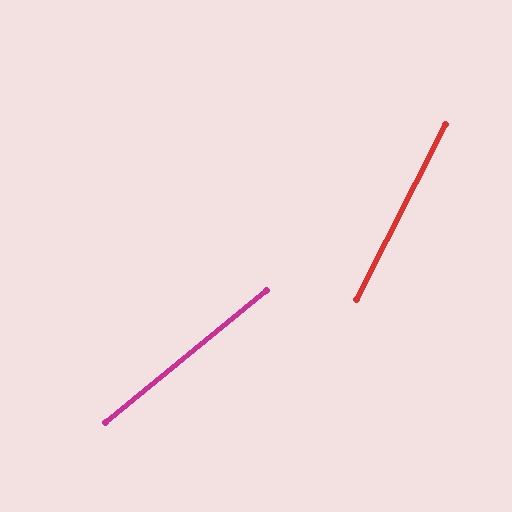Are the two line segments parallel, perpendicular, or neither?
Neither parallel nor perpendicular — they differ by about 24°.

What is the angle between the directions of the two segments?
Approximately 24 degrees.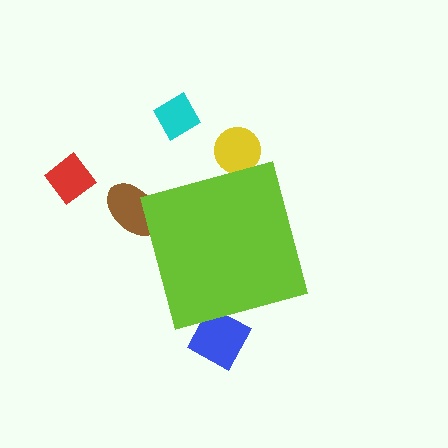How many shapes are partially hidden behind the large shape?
3 shapes are partially hidden.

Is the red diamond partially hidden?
No, the red diamond is fully visible.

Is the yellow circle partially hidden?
Yes, the yellow circle is partially hidden behind the lime diamond.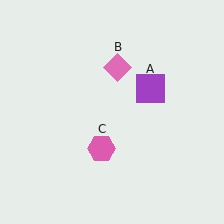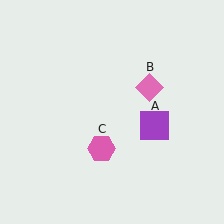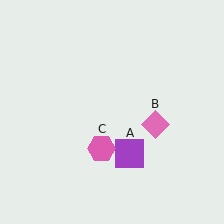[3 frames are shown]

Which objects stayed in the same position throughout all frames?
Pink hexagon (object C) remained stationary.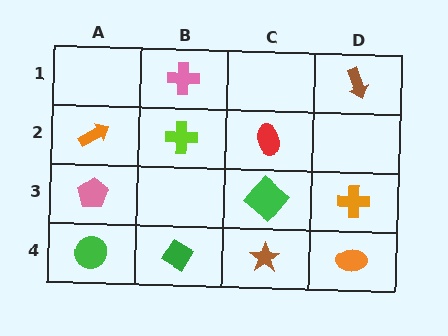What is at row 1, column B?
A pink cross.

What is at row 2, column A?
An orange arrow.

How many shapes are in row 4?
4 shapes.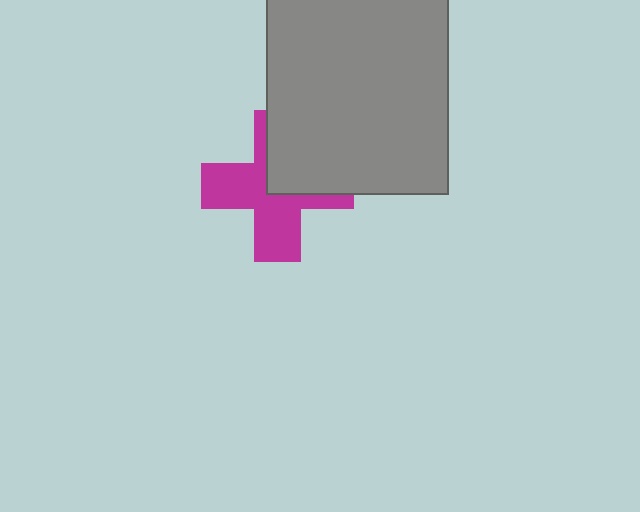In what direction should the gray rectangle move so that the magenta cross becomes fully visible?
The gray rectangle should move toward the upper-right. That is the shortest direction to clear the overlap and leave the magenta cross fully visible.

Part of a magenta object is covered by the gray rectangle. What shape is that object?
It is a cross.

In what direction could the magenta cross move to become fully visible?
The magenta cross could move toward the lower-left. That would shift it out from behind the gray rectangle entirely.